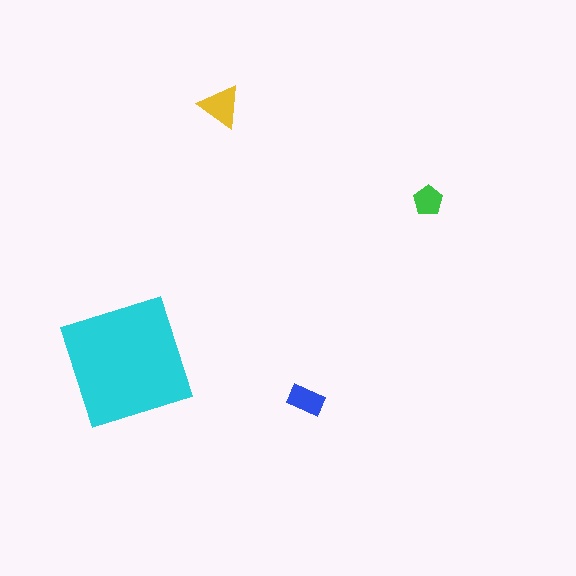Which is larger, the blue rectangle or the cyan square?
The cyan square.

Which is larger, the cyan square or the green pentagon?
The cyan square.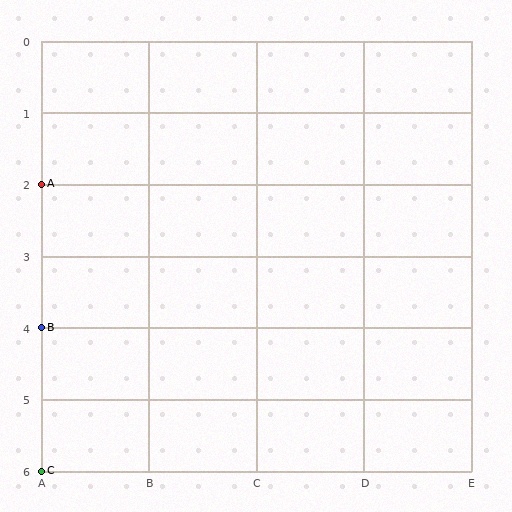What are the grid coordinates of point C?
Point C is at grid coordinates (A, 6).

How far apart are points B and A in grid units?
Points B and A are 2 rows apart.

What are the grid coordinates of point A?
Point A is at grid coordinates (A, 2).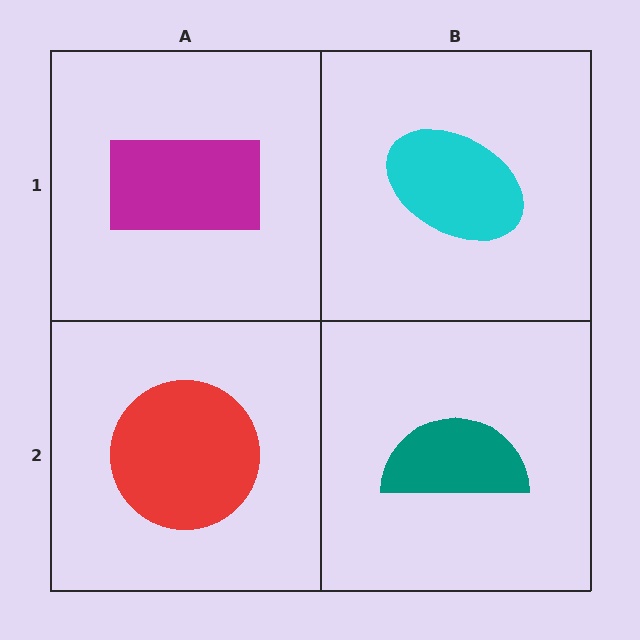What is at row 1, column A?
A magenta rectangle.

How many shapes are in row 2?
2 shapes.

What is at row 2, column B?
A teal semicircle.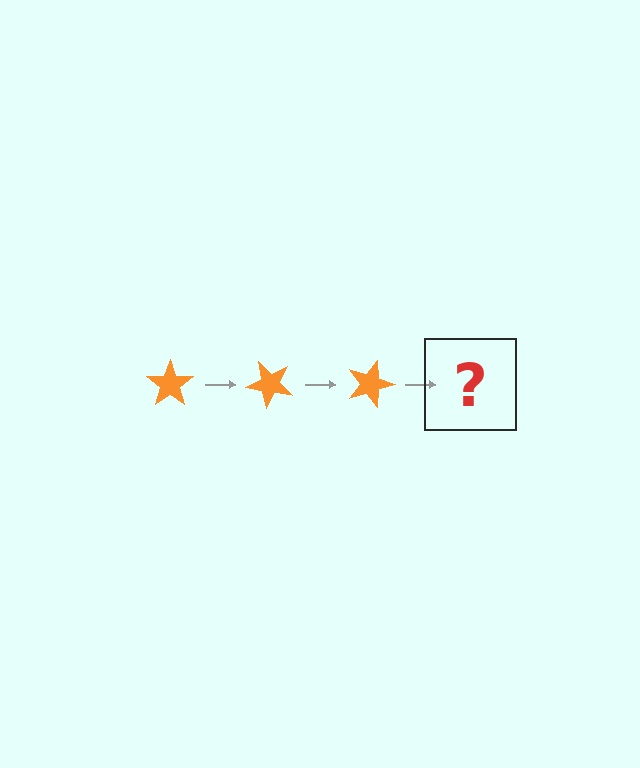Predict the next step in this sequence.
The next step is an orange star rotated 135 degrees.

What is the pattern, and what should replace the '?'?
The pattern is that the star rotates 45 degrees each step. The '?' should be an orange star rotated 135 degrees.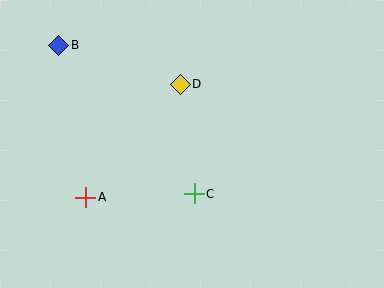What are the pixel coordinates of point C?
Point C is at (194, 194).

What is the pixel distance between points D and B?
The distance between D and B is 128 pixels.